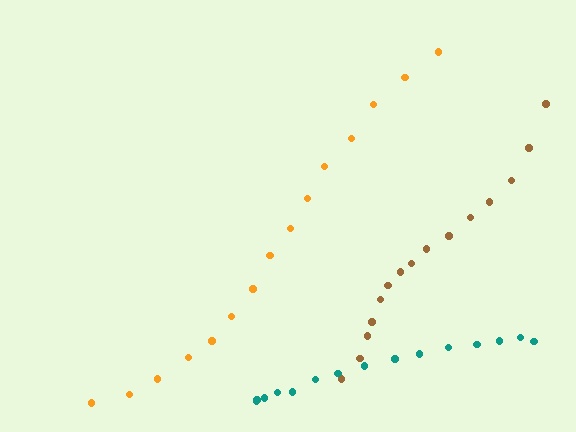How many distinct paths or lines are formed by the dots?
There are 3 distinct paths.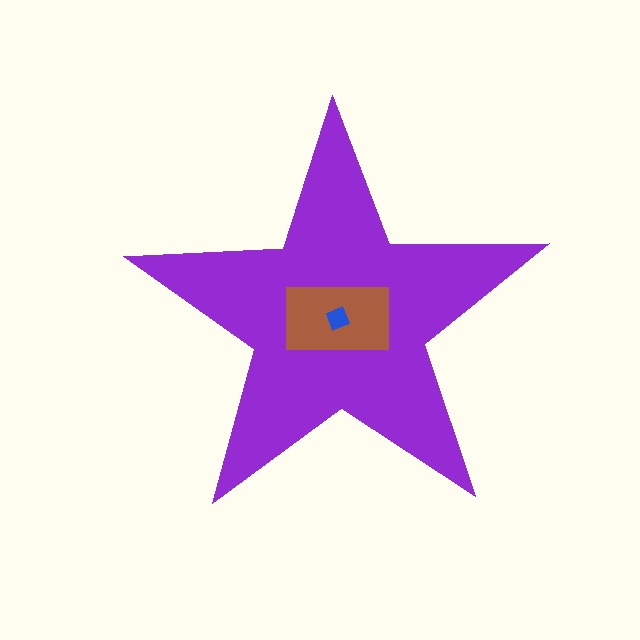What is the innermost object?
The blue diamond.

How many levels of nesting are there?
3.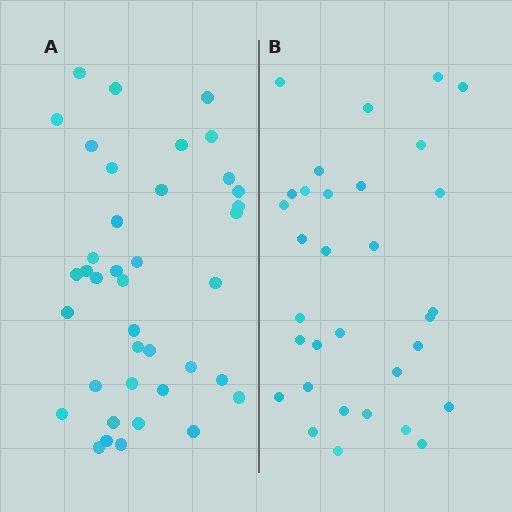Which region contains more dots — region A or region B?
Region A (the left region) has more dots.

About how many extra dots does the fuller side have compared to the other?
Region A has roughly 8 or so more dots than region B.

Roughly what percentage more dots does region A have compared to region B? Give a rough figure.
About 20% more.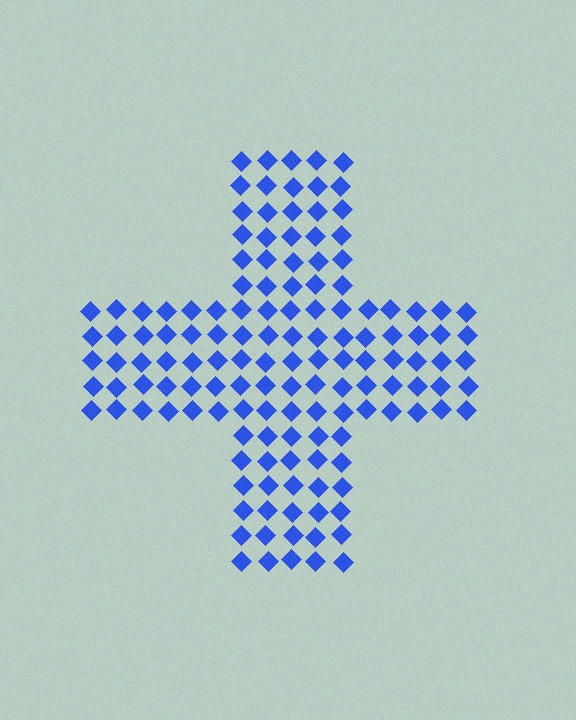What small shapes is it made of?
It is made of small diamonds.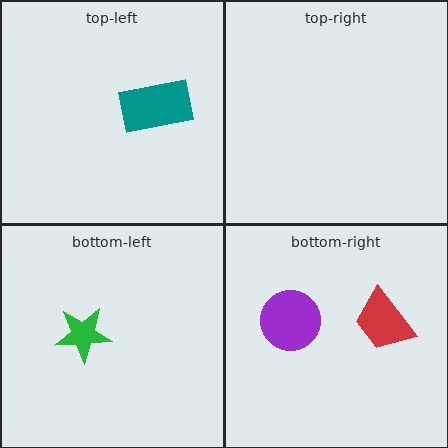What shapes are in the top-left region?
The teal rectangle.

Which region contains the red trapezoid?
The bottom-right region.